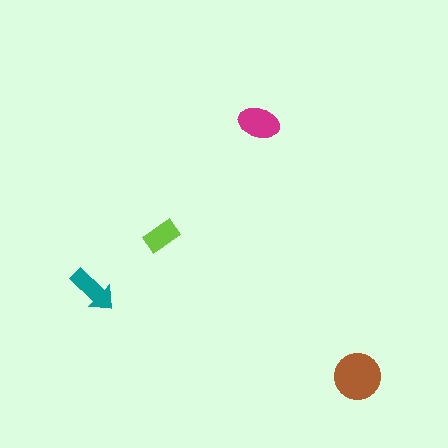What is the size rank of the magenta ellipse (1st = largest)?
2nd.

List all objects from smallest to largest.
The lime rectangle, the teal arrow, the magenta ellipse, the brown circle.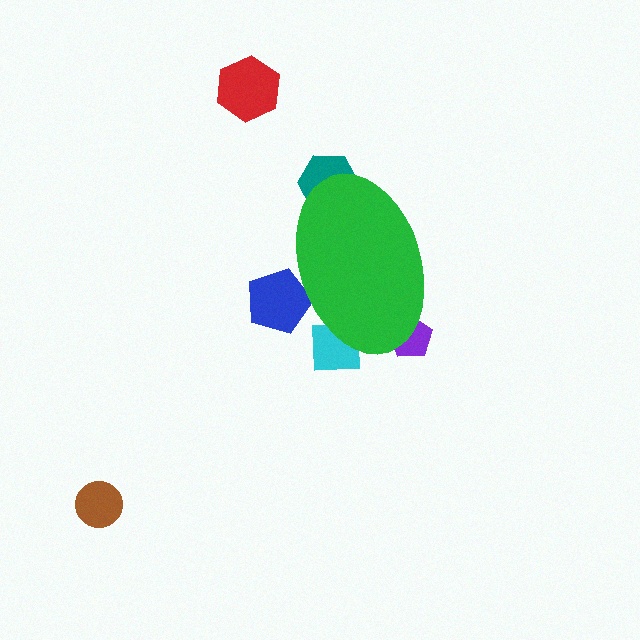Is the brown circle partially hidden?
No, the brown circle is fully visible.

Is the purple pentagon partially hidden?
Yes, the purple pentagon is partially hidden behind the green ellipse.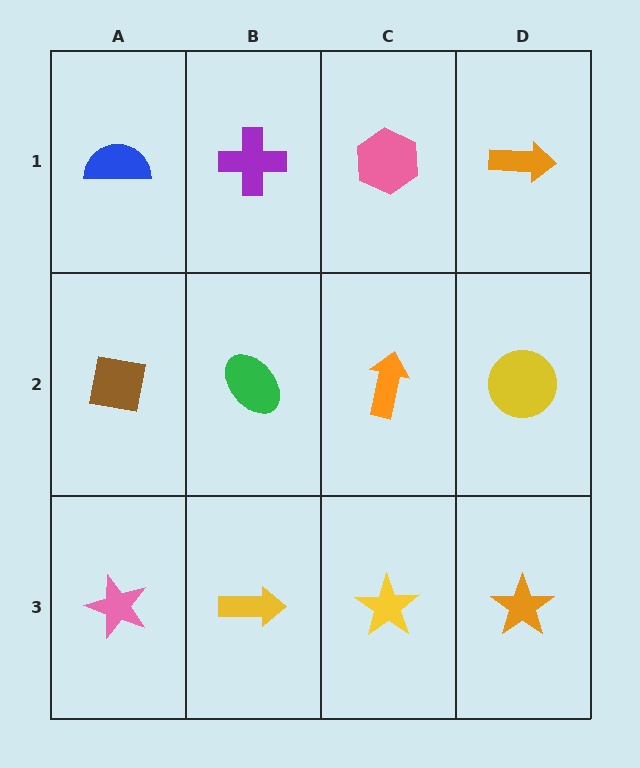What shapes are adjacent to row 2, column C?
A pink hexagon (row 1, column C), a yellow star (row 3, column C), a green ellipse (row 2, column B), a yellow circle (row 2, column D).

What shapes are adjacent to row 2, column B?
A purple cross (row 1, column B), a yellow arrow (row 3, column B), a brown square (row 2, column A), an orange arrow (row 2, column C).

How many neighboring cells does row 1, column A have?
2.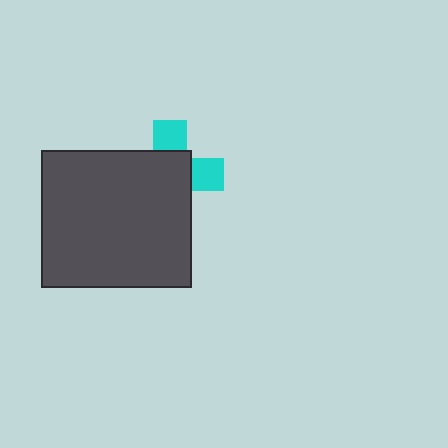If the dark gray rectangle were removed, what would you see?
You would see the complete cyan cross.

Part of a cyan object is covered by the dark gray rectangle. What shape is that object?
It is a cross.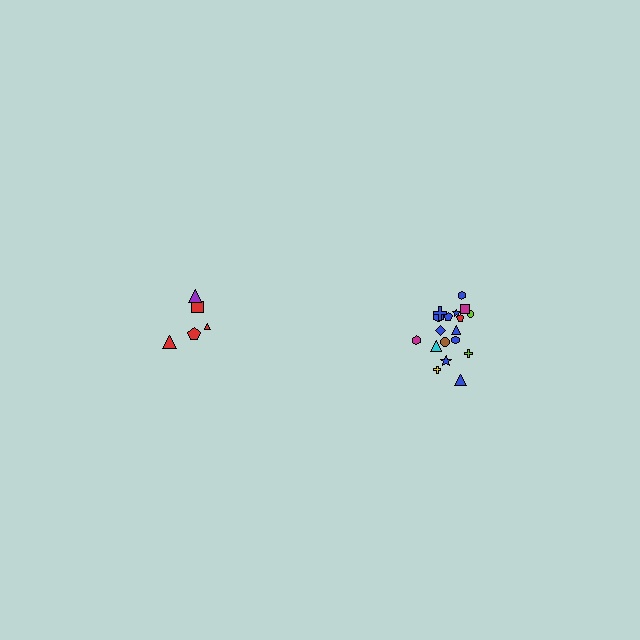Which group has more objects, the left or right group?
The right group.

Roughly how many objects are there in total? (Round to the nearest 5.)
Roughly 25 objects in total.